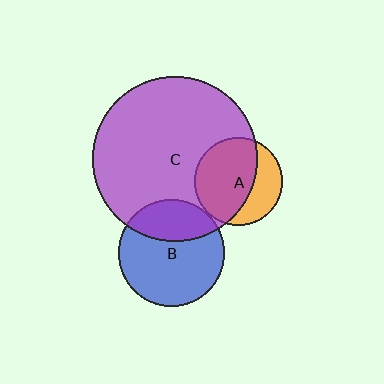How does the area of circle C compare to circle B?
Approximately 2.4 times.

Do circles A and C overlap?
Yes.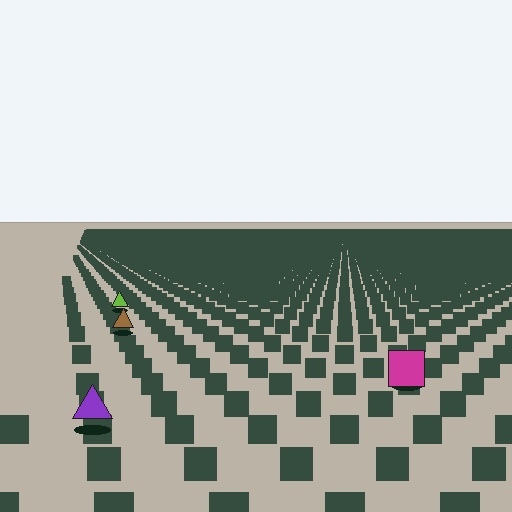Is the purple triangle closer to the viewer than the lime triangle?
Yes. The purple triangle is closer — you can tell from the texture gradient: the ground texture is coarser near it.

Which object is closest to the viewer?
The purple triangle is closest. The texture marks near it are larger and more spread out.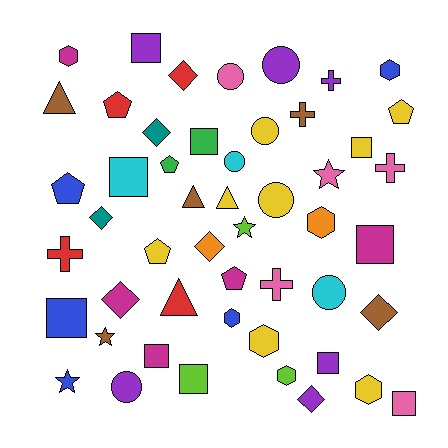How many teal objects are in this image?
There are 2 teal objects.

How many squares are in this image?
There are 10 squares.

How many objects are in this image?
There are 50 objects.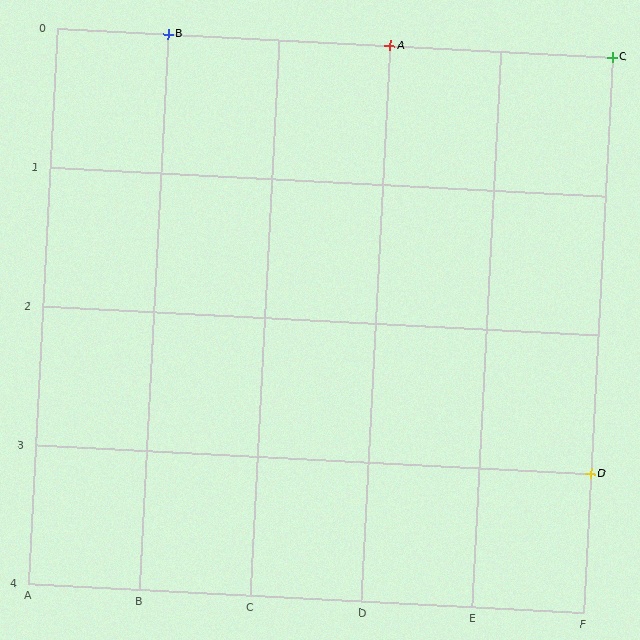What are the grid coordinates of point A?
Point A is at grid coordinates (D, 0).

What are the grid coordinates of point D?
Point D is at grid coordinates (F, 3).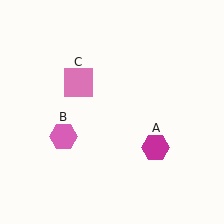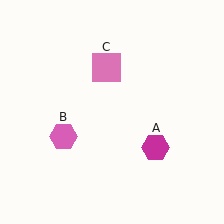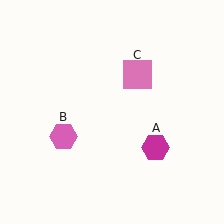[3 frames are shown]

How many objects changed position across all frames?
1 object changed position: pink square (object C).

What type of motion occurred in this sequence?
The pink square (object C) rotated clockwise around the center of the scene.